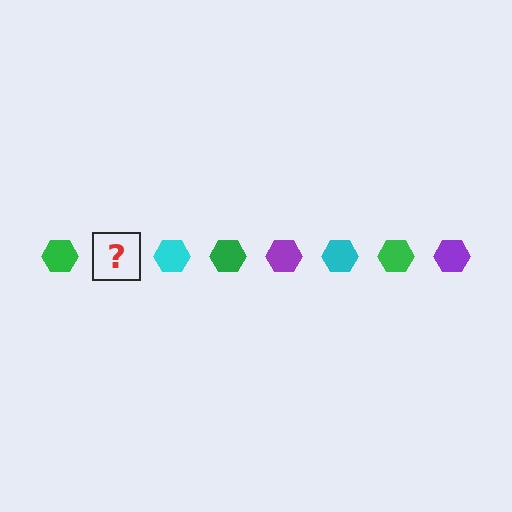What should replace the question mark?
The question mark should be replaced with a purple hexagon.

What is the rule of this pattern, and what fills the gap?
The rule is that the pattern cycles through green, purple, cyan hexagons. The gap should be filled with a purple hexagon.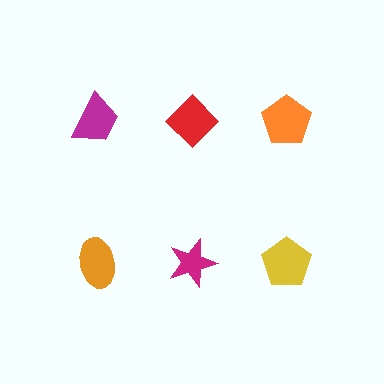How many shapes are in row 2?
3 shapes.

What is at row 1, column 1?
A magenta trapezoid.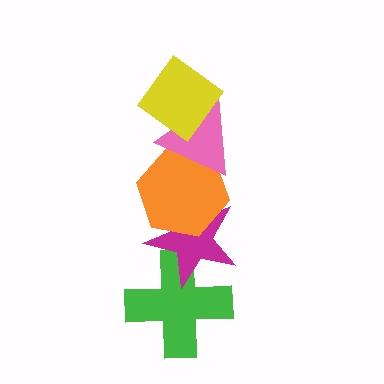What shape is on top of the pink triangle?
The yellow diamond is on top of the pink triangle.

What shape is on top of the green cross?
The magenta star is on top of the green cross.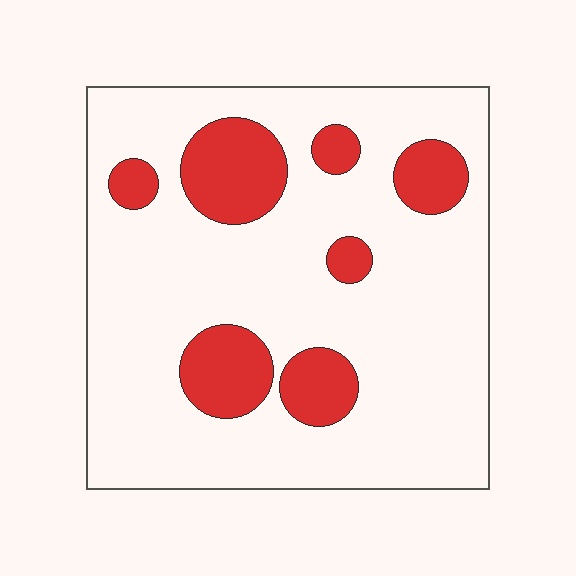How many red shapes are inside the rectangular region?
7.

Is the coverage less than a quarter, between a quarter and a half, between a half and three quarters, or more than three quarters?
Less than a quarter.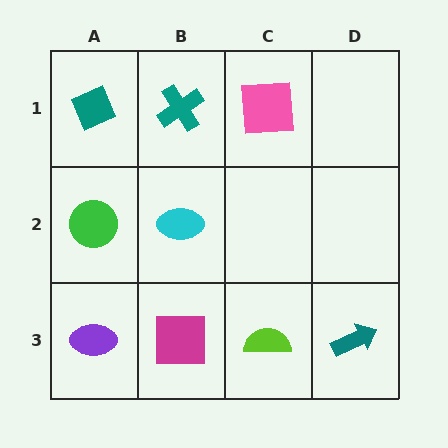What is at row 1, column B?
A teal cross.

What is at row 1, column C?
A pink square.